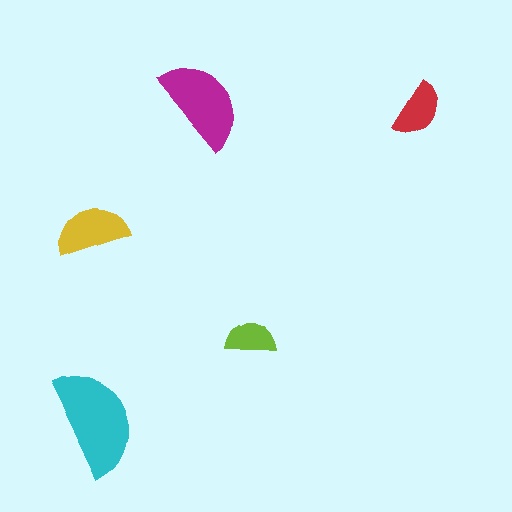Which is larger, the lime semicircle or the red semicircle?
The red one.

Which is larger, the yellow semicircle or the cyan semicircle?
The cyan one.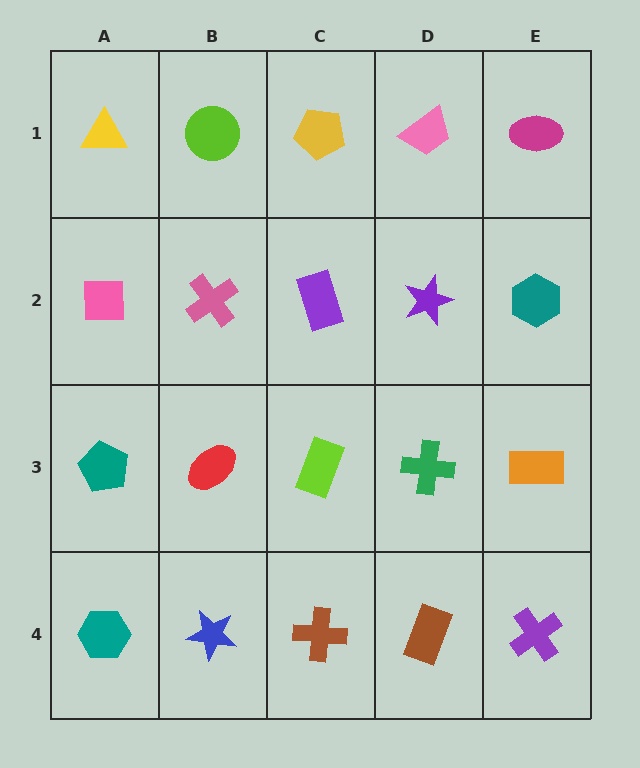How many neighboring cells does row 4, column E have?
2.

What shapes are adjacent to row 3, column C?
A purple rectangle (row 2, column C), a brown cross (row 4, column C), a red ellipse (row 3, column B), a green cross (row 3, column D).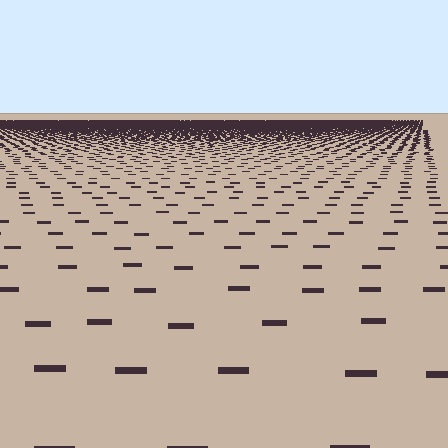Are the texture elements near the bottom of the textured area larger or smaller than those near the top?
Larger. Near the bottom, elements are closer to the viewer and appear at a bigger on-screen size.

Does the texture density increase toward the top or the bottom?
Density increases toward the top.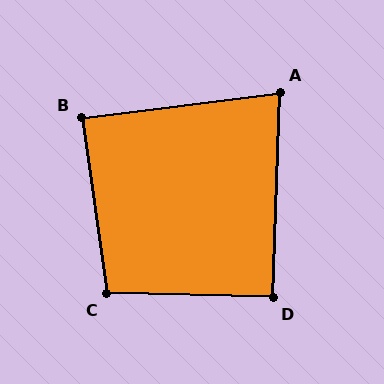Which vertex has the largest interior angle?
C, at approximately 99 degrees.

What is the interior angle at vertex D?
Approximately 91 degrees (approximately right).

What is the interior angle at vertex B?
Approximately 89 degrees (approximately right).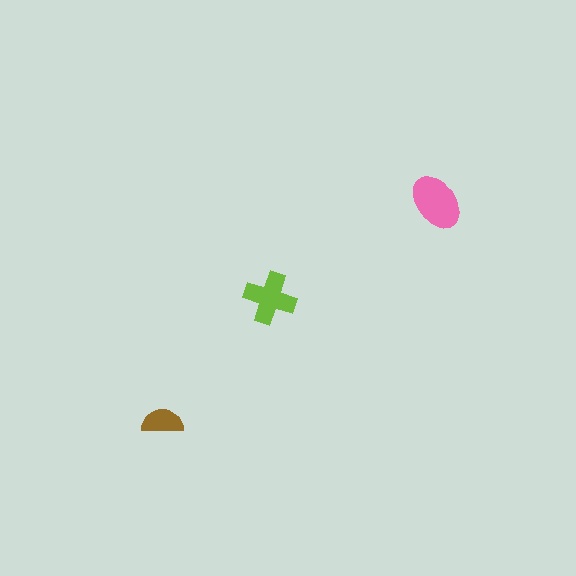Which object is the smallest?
The brown semicircle.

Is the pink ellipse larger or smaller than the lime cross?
Larger.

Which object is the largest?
The pink ellipse.